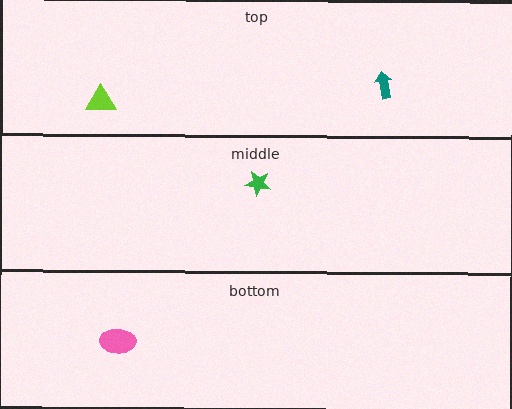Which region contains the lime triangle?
The top region.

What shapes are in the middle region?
The green star.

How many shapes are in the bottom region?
1.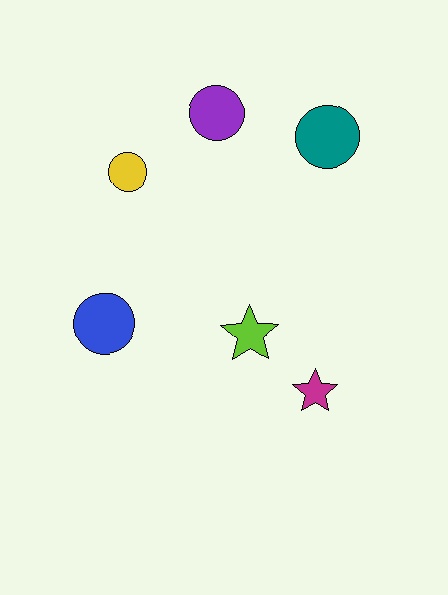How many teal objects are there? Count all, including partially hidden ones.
There is 1 teal object.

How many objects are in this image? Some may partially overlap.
There are 6 objects.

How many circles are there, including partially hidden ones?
There are 4 circles.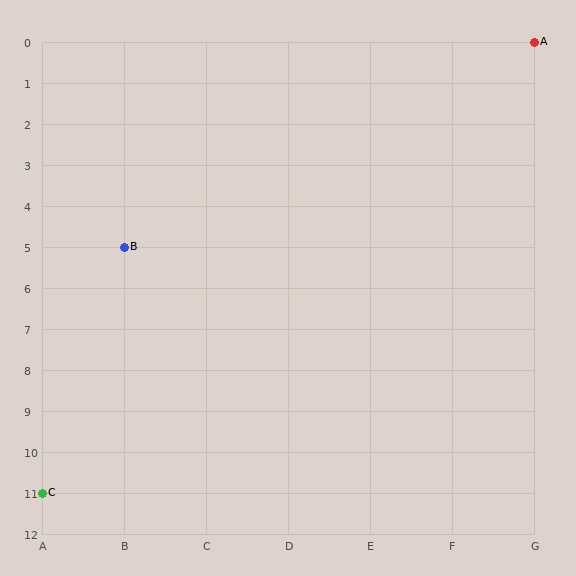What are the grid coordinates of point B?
Point B is at grid coordinates (B, 5).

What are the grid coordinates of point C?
Point C is at grid coordinates (A, 11).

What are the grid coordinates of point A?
Point A is at grid coordinates (G, 0).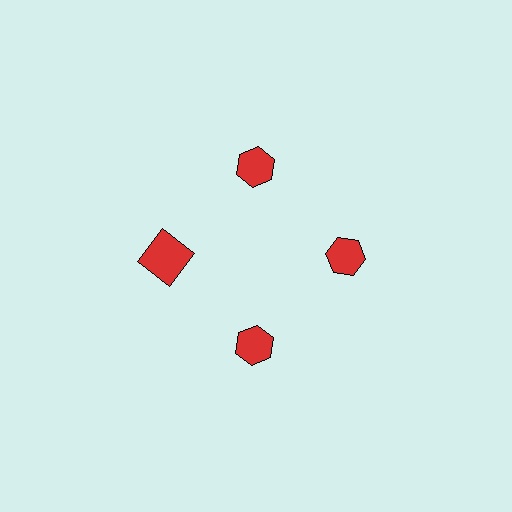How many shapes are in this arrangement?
There are 4 shapes arranged in a ring pattern.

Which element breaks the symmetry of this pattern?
The red square at roughly the 9 o'clock position breaks the symmetry. All other shapes are red hexagons.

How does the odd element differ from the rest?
It has a different shape: square instead of hexagon.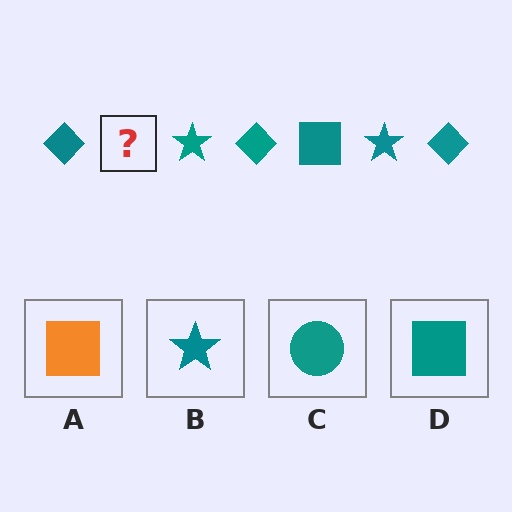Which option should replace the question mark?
Option D.